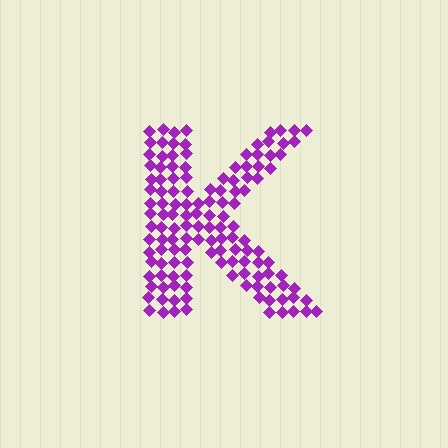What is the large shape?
The large shape is the letter K.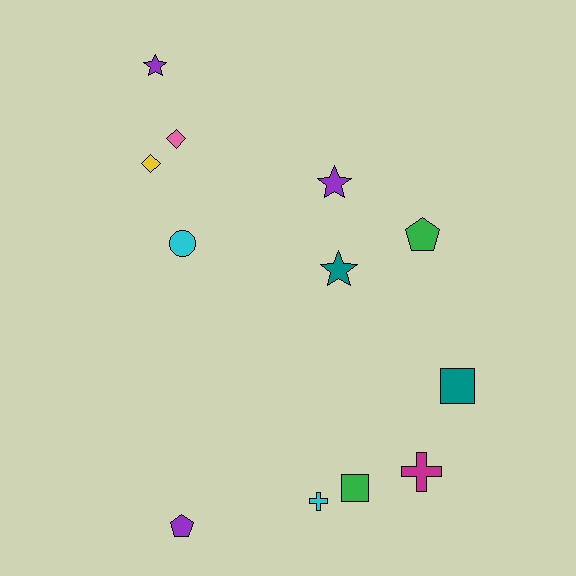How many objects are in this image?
There are 12 objects.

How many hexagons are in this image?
There are no hexagons.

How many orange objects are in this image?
There are no orange objects.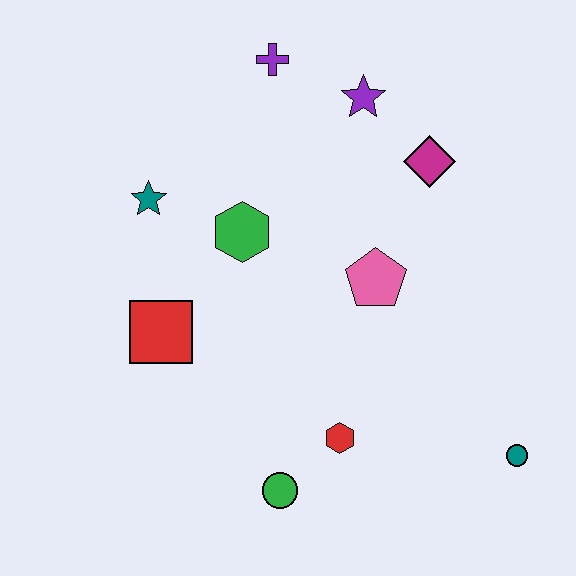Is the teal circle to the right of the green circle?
Yes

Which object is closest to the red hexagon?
The green circle is closest to the red hexagon.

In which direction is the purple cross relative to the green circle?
The purple cross is above the green circle.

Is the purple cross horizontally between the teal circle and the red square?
Yes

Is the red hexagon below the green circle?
No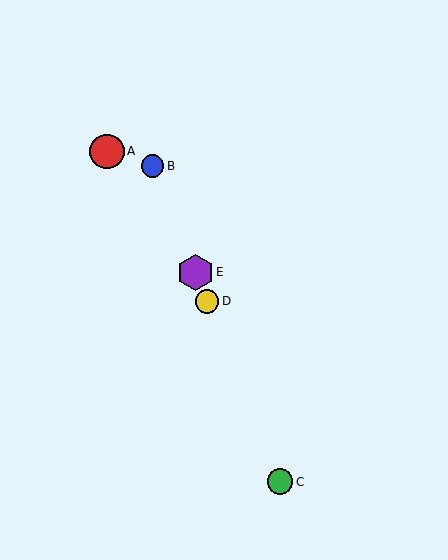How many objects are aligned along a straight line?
4 objects (B, C, D, E) are aligned along a straight line.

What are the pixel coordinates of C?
Object C is at (280, 482).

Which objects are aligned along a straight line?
Objects B, C, D, E are aligned along a straight line.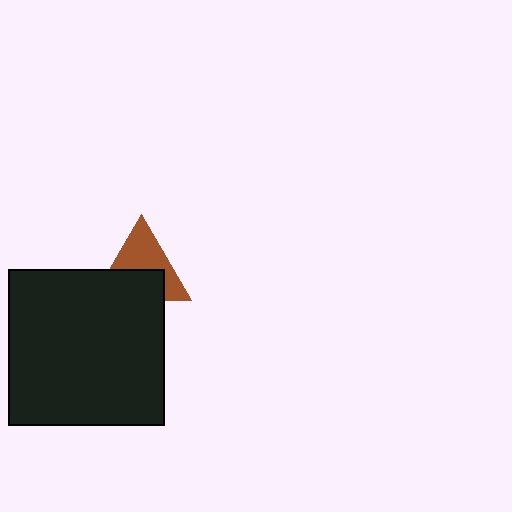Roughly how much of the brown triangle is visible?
About half of it is visible (roughly 53%).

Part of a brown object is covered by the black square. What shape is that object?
It is a triangle.